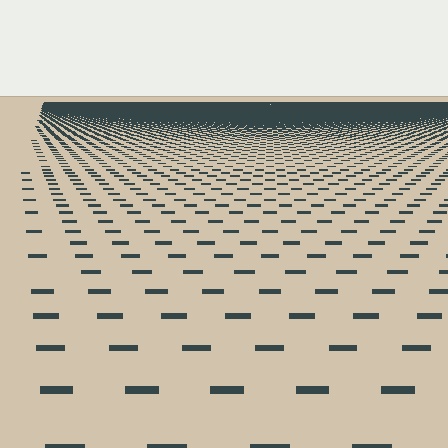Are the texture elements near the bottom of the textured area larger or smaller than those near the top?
Larger. Near the bottom, elements are closer to the viewer and appear at a bigger on-screen size.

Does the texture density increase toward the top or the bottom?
Density increases toward the top.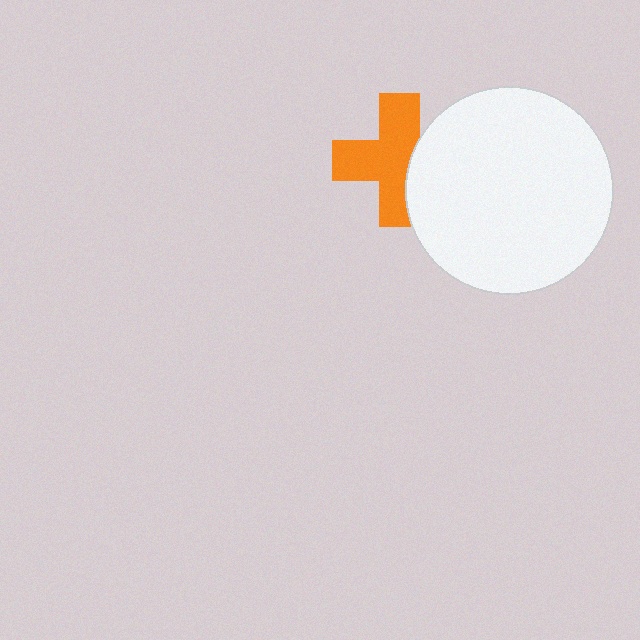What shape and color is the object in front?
The object in front is a white circle.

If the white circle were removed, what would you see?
You would see the complete orange cross.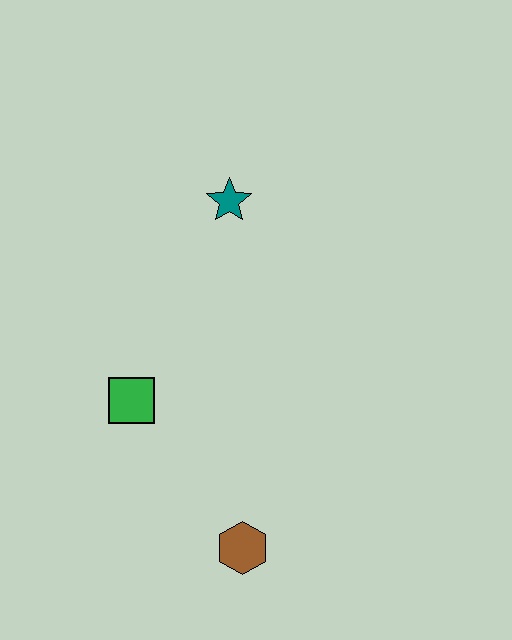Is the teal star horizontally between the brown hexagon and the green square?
Yes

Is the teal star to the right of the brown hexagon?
No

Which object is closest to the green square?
The brown hexagon is closest to the green square.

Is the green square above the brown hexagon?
Yes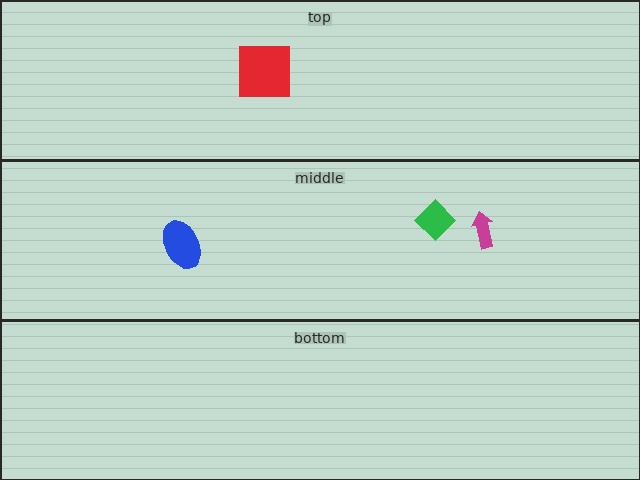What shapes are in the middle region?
The magenta arrow, the green diamond, the blue ellipse.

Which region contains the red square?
The top region.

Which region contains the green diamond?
The middle region.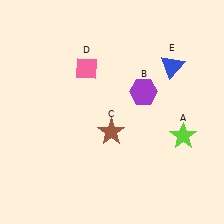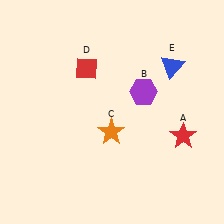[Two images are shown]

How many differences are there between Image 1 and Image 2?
There are 3 differences between the two images.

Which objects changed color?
A changed from lime to red. C changed from brown to orange. D changed from pink to red.